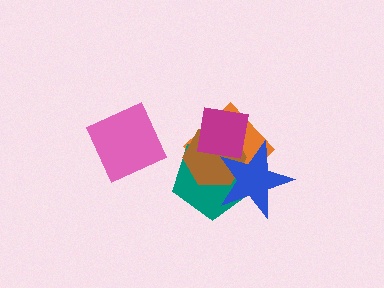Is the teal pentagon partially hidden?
Yes, it is partially covered by another shape.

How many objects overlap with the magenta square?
4 objects overlap with the magenta square.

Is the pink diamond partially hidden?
No, no other shape covers it.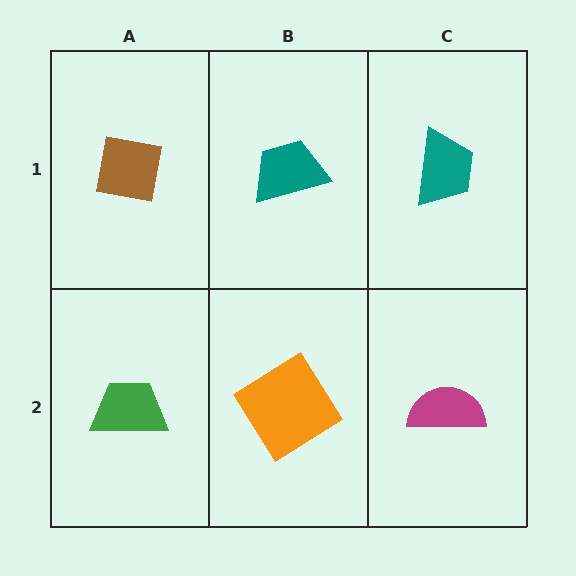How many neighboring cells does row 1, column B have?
3.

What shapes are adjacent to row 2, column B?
A teal trapezoid (row 1, column B), a green trapezoid (row 2, column A), a magenta semicircle (row 2, column C).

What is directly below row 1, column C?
A magenta semicircle.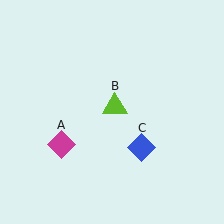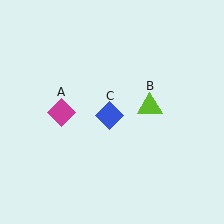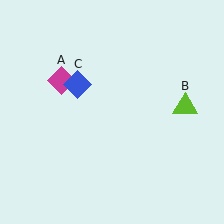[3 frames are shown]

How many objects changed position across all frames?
3 objects changed position: magenta diamond (object A), lime triangle (object B), blue diamond (object C).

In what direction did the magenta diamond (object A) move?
The magenta diamond (object A) moved up.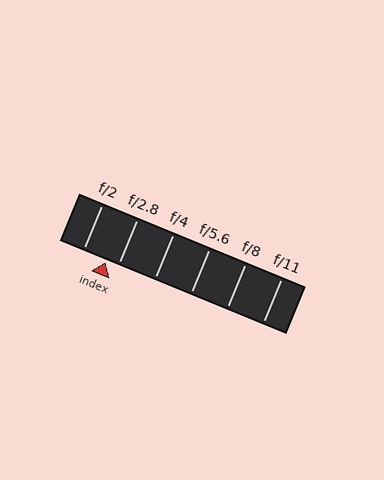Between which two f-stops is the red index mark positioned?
The index mark is between f/2 and f/2.8.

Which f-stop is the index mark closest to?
The index mark is closest to f/2.8.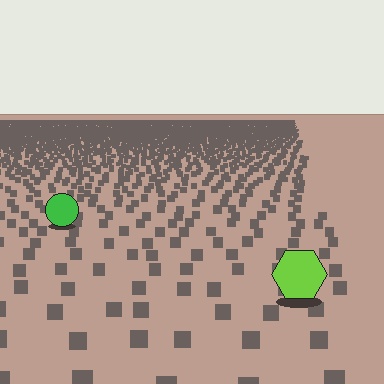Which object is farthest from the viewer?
The green circle is farthest from the viewer. It appears smaller and the ground texture around it is denser.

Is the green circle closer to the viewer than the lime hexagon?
No. The lime hexagon is closer — you can tell from the texture gradient: the ground texture is coarser near it.